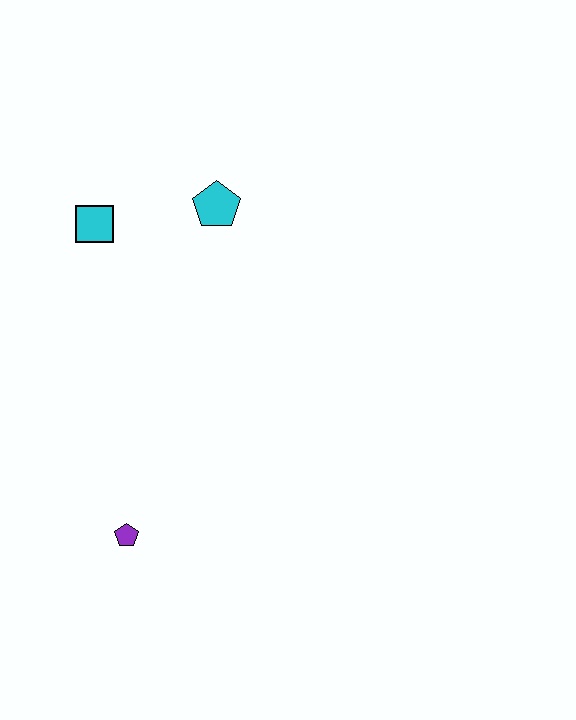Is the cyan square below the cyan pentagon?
Yes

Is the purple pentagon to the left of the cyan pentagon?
Yes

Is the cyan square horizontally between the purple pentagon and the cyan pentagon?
No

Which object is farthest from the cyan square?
The purple pentagon is farthest from the cyan square.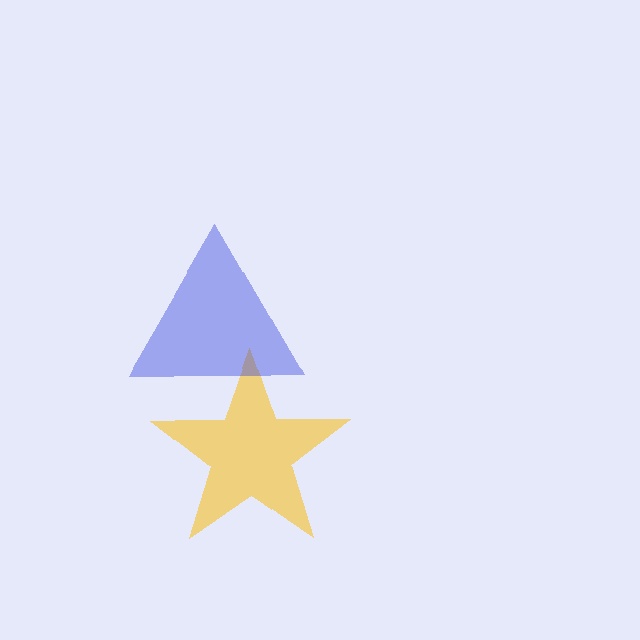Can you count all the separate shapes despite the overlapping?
Yes, there are 2 separate shapes.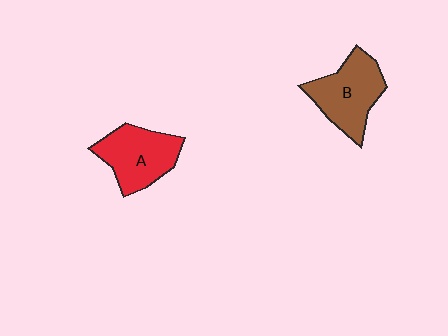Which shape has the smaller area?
Shape A (red).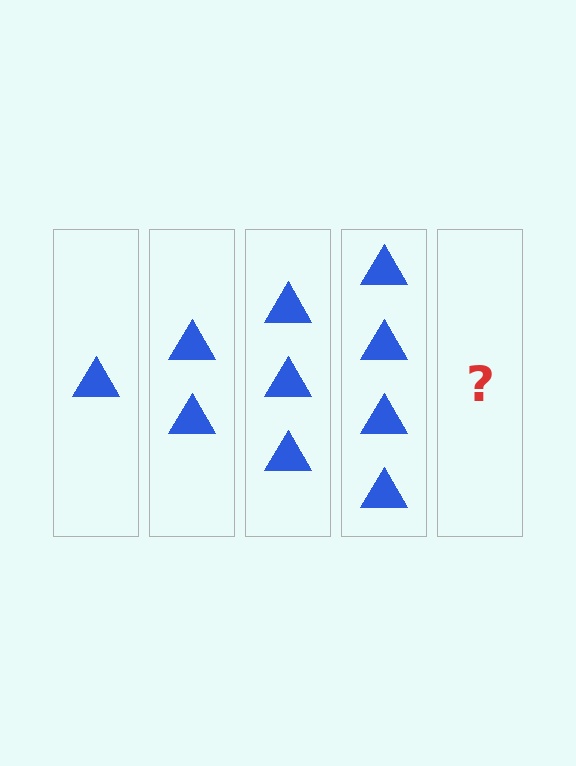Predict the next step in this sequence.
The next step is 5 triangles.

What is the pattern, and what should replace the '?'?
The pattern is that each step adds one more triangle. The '?' should be 5 triangles.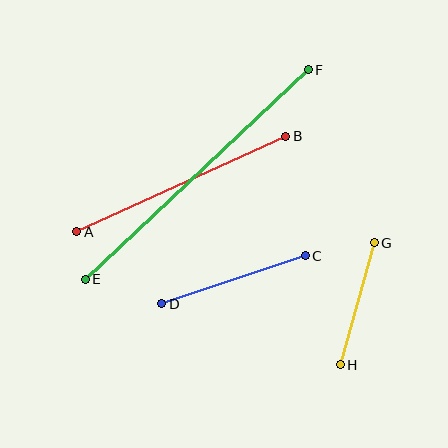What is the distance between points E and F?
The distance is approximately 306 pixels.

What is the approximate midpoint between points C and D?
The midpoint is at approximately (233, 280) pixels.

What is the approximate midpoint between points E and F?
The midpoint is at approximately (197, 175) pixels.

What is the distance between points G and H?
The distance is approximately 127 pixels.